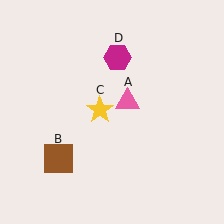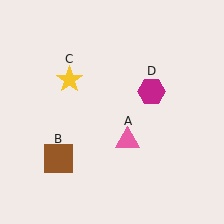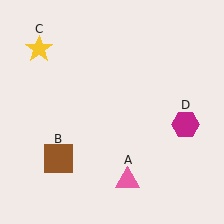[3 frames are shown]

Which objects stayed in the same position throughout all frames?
Brown square (object B) remained stationary.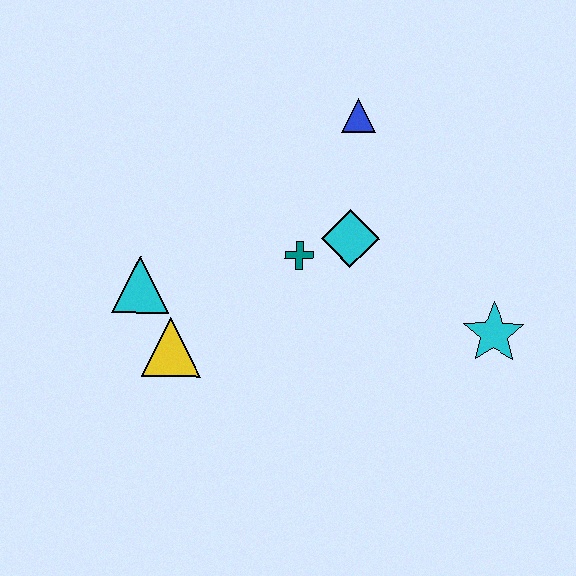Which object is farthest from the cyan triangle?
The cyan star is farthest from the cyan triangle.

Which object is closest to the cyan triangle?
The yellow triangle is closest to the cyan triangle.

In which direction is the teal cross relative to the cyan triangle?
The teal cross is to the right of the cyan triangle.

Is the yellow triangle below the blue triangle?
Yes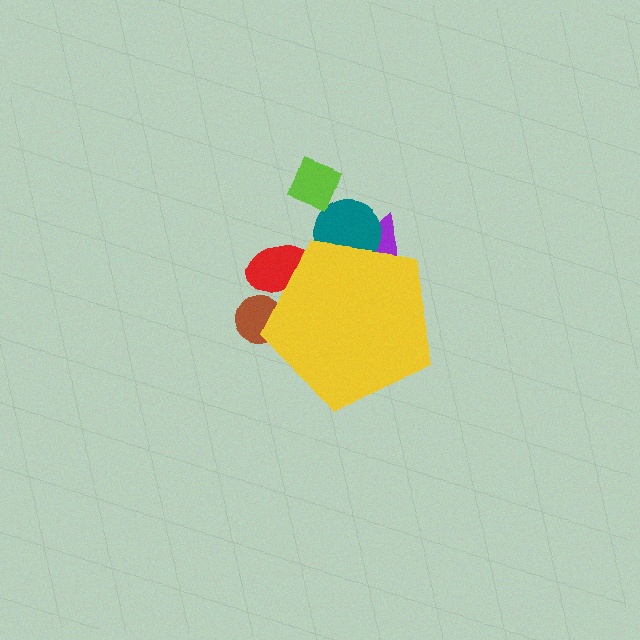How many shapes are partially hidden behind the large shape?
4 shapes are partially hidden.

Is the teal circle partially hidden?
Yes, the teal circle is partially hidden behind the yellow pentagon.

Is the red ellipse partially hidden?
Yes, the red ellipse is partially hidden behind the yellow pentagon.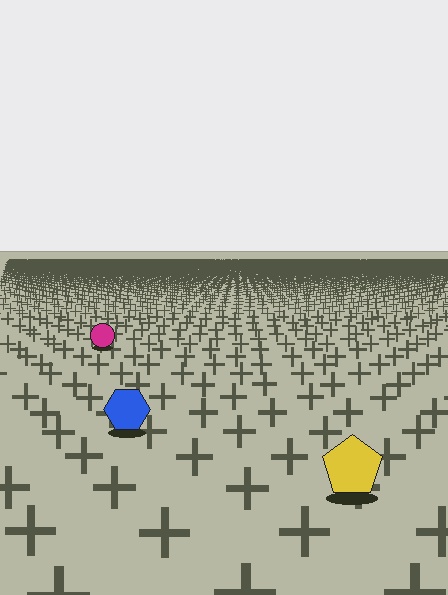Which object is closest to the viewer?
The yellow pentagon is closest. The texture marks near it are larger and more spread out.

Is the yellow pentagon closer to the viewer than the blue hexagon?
Yes. The yellow pentagon is closer — you can tell from the texture gradient: the ground texture is coarser near it.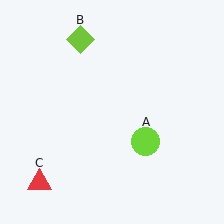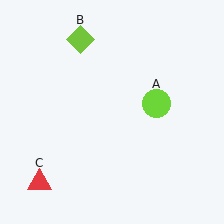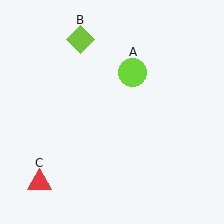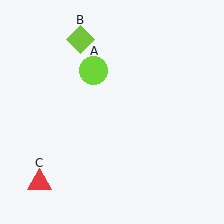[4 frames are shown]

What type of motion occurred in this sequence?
The lime circle (object A) rotated counterclockwise around the center of the scene.